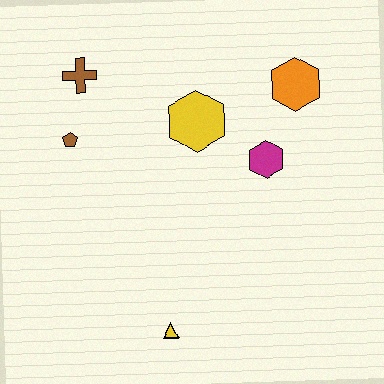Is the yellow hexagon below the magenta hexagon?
No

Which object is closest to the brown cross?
The brown pentagon is closest to the brown cross.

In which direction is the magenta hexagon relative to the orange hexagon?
The magenta hexagon is below the orange hexagon.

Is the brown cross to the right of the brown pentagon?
Yes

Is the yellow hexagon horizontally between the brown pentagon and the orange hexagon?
Yes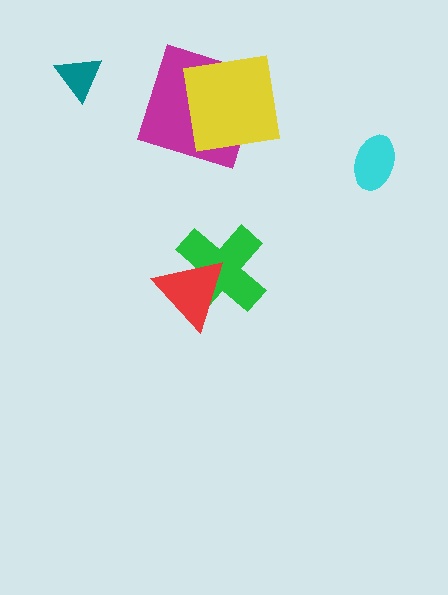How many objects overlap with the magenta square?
1 object overlaps with the magenta square.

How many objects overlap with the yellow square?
1 object overlaps with the yellow square.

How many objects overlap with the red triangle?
1 object overlaps with the red triangle.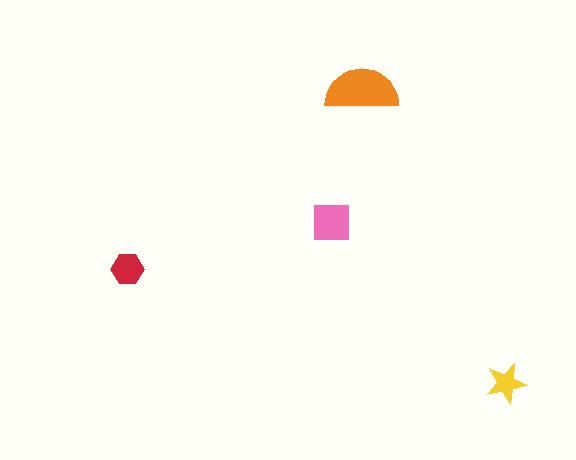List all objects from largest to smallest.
The orange semicircle, the pink square, the red hexagon, the yellow star.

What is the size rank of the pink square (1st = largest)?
2nd.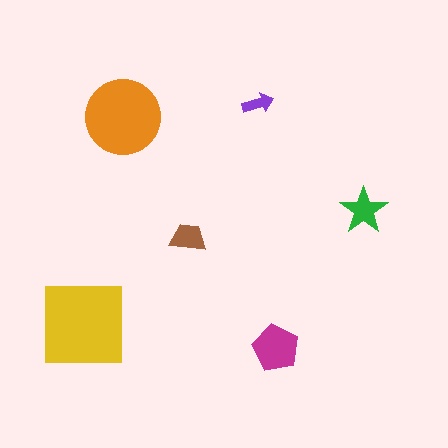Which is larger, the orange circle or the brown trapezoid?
The orange circle.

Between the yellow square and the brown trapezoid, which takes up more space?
The yellow square.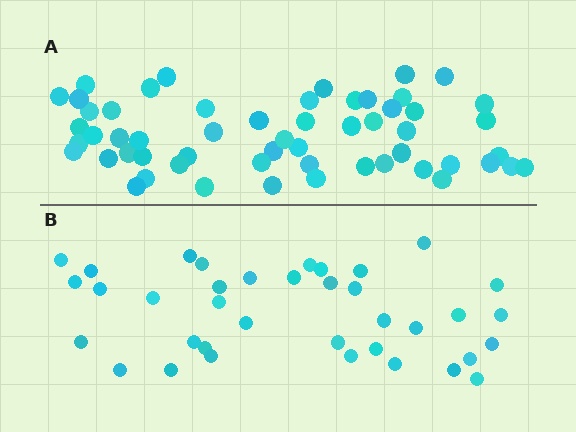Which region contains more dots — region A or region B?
Region A (the top region) has more dots.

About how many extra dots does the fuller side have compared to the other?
Region A has approximately 20 more dots than region B.